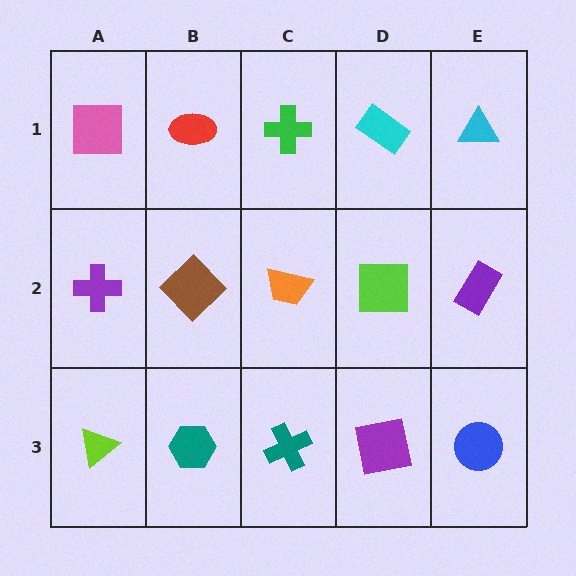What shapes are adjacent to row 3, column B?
A brown diamond (row 2, column B), a lime triangle (row 3, column A), a teal cross (row 3, column C).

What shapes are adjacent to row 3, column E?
A purple rectangle (row 2, column E), a purple square (row 3, column D).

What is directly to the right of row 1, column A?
A red ellipse.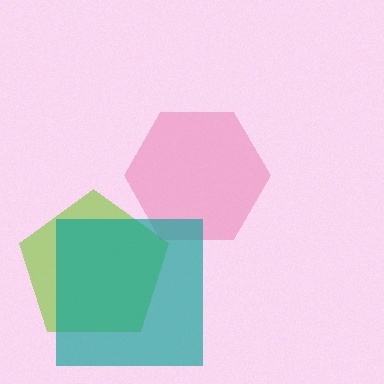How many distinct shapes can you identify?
There are 3 distinct shapes: a pink hexagon, a lime pentagon, a teal square.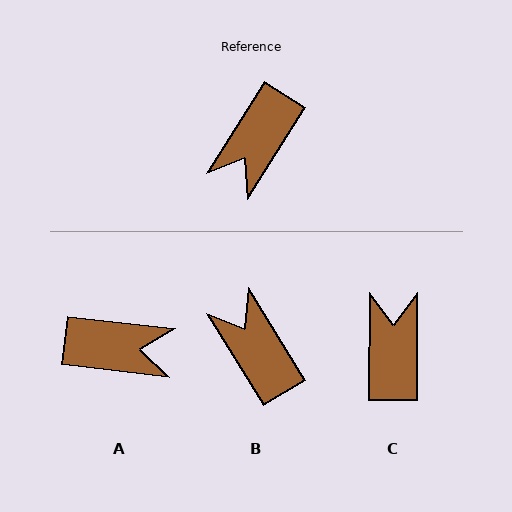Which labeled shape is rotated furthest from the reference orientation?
C, about 148 degrees away.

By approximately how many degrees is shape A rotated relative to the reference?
Approximately 116 degrees counter-clockwise.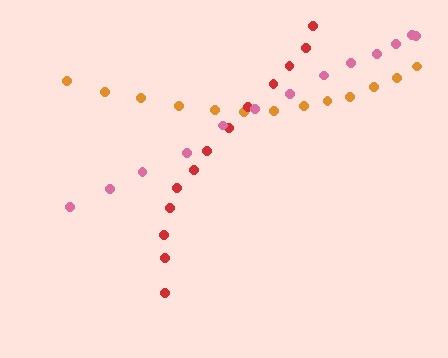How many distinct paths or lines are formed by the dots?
There are 3 distinct paths.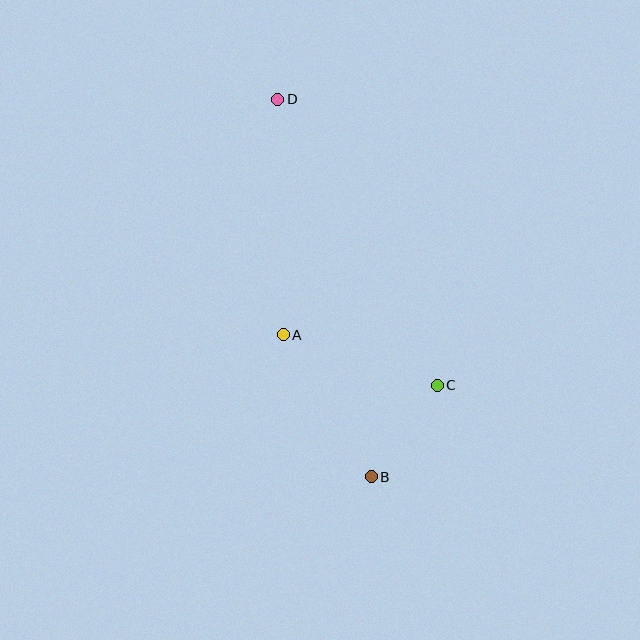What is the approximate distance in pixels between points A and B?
The distance between A and B is approximately 167 pixels.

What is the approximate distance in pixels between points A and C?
The distance between A and C is approximately 162 pixels.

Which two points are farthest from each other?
Points B and D are farthest from each other.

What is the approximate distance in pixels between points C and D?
The distance between C and D is approximately 328 pixels.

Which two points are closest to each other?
Points B and C are closest to each other.